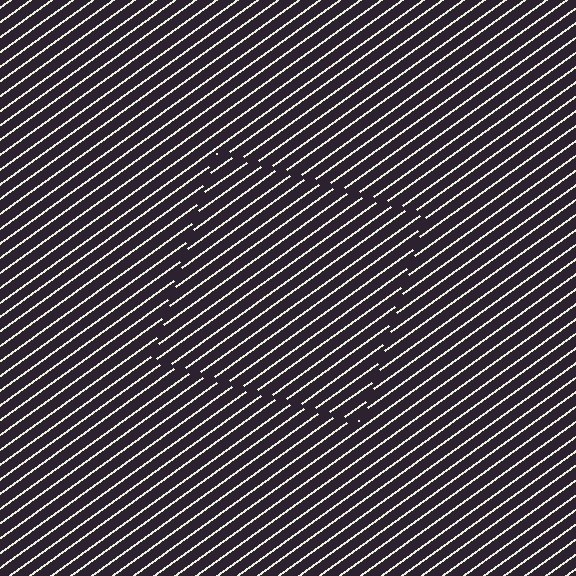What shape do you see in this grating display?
An illusory square. The interior of the shape contains the same grating, shifted by half a period — the contour is defined by the phase discontinuity where line-ends from the inner and outer gratings abut.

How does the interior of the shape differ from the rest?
The interior of the shape contains the same grating, shifted by half a period — the contour is defined by the phase discontinuity where line-ends from the inner and outer gratings abut.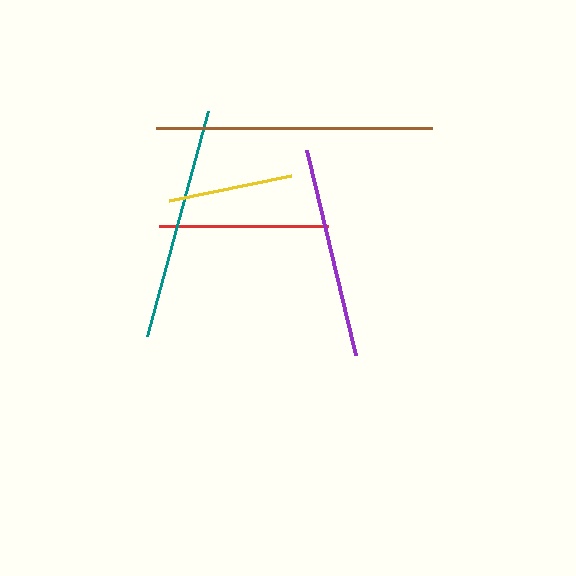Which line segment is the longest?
The brown line is the longest at approximately 276 pixels.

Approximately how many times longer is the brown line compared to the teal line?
The brown line is approximately 1.2 times the length of the teal line.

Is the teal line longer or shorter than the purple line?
The teal line is longer than the purple line.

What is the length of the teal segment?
The teal segment is approximately 233 pixels long.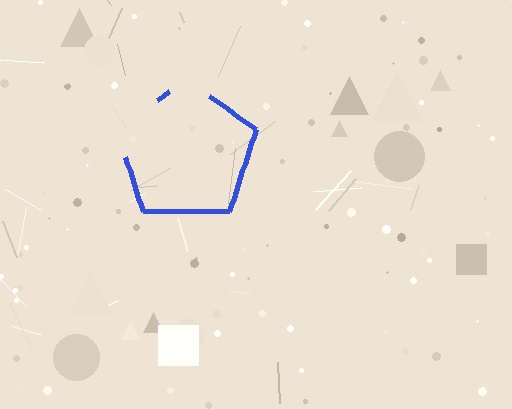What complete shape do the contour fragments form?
The contour fragments form a pentagon.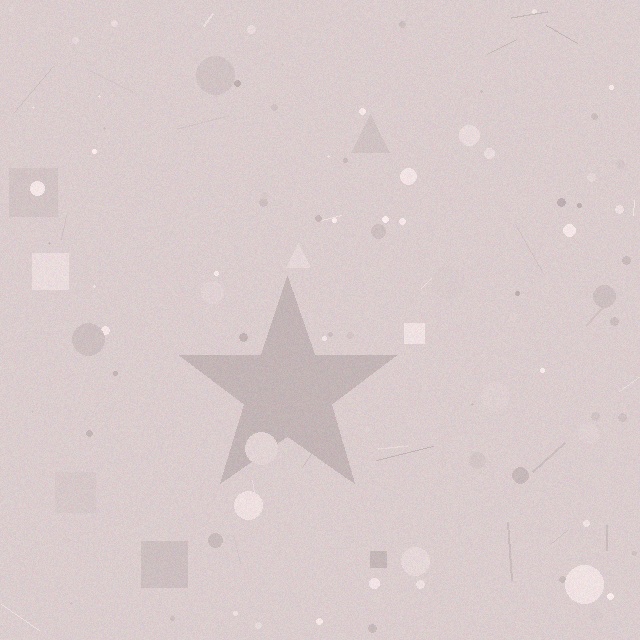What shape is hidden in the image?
A star is hidden in the image.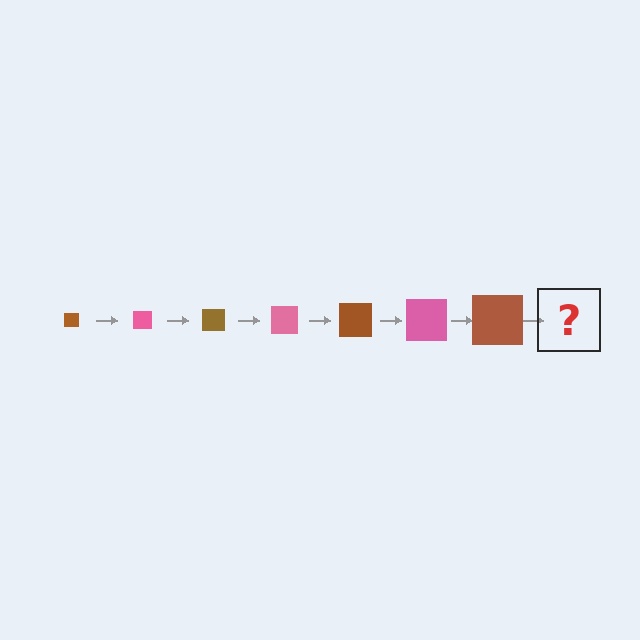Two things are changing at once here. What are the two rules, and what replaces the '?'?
The two rules are that the square grows larger each step and the color cycles through brown and pink. The '?' should be a pink square, larger than the previous one.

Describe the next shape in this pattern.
It should be a pink square, larger than the previous one.